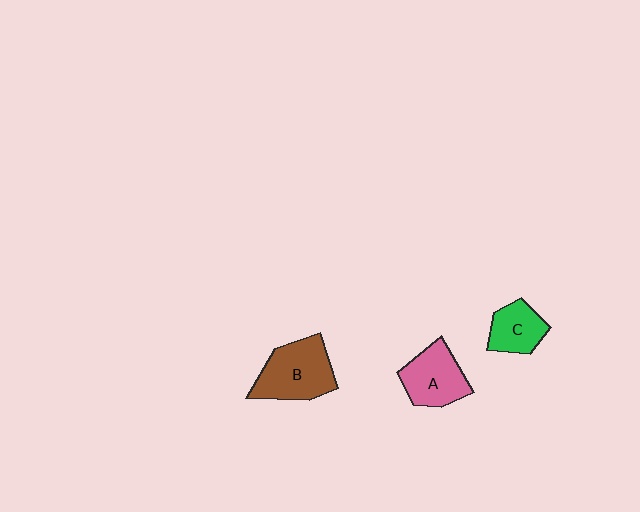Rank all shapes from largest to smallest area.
From largest to smallest: B (brown), A (pink), C (green).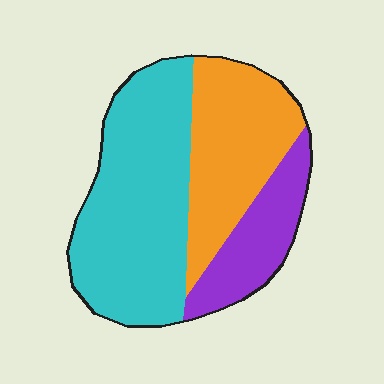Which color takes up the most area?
Cyan, at roughly 50%.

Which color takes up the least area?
Purple, at roughly 20%.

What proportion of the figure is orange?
Orange takes up between a quarter and a half of the figure.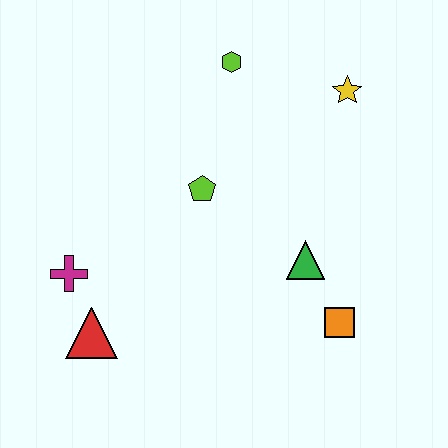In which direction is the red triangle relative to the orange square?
The red triangle is to the left of the orange square.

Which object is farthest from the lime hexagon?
The red triangle is farthest from the lime hexagon.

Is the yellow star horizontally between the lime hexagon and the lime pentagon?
No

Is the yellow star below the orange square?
No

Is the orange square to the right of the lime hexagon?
Yes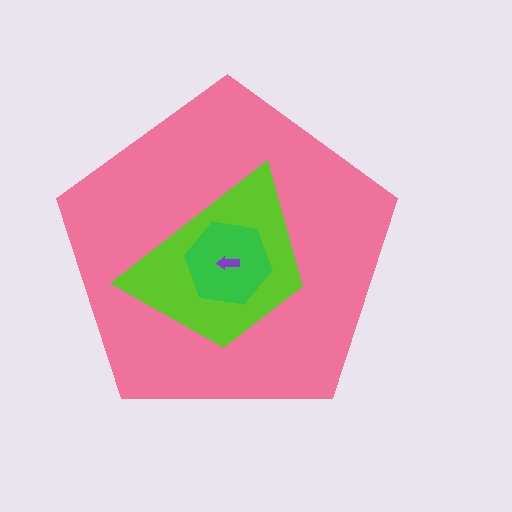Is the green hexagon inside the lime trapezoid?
Yes.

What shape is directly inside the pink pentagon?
The lime trapezoid.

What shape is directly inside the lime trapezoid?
The green hexagon.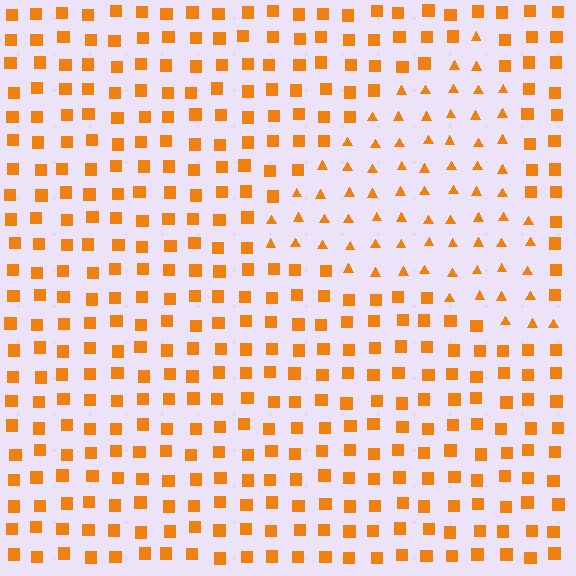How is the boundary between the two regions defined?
The boundary is defined by a change in element shape: triangles inside vs. squares outside. All elements share the same color and spacing.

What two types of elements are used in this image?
The image uses triangles inside the triangle region and squares outside it.